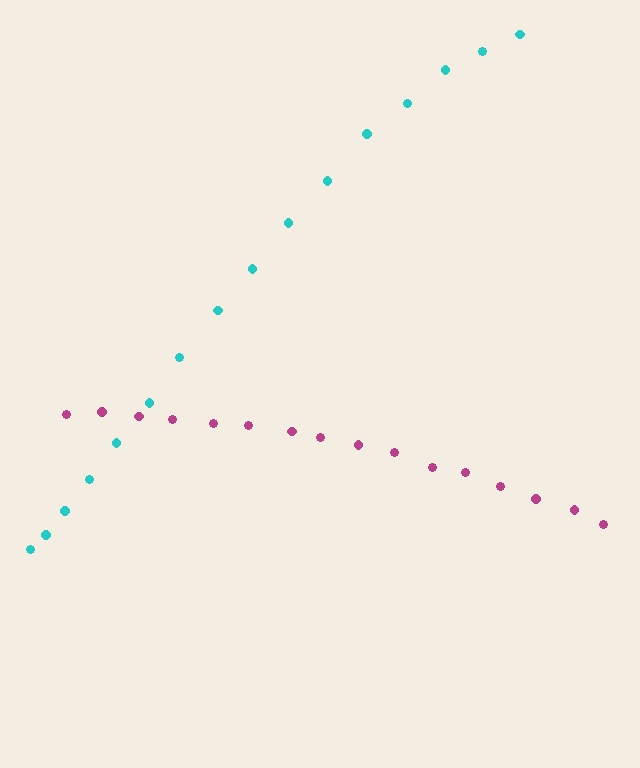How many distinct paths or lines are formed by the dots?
There are 2 distinct paths.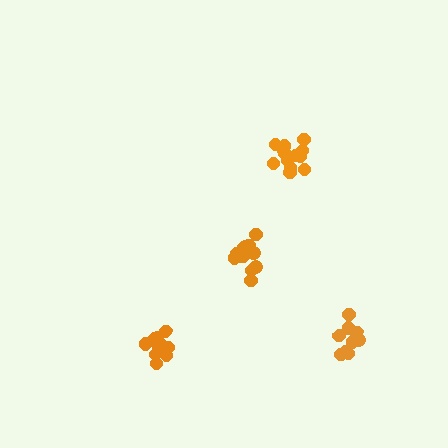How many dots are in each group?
Group 1: 10 dots, Group 2: 13 dots, Group 3: 15 dots, Group 4: 10 dots (48 total).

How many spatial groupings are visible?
There are 4 spatial groupings.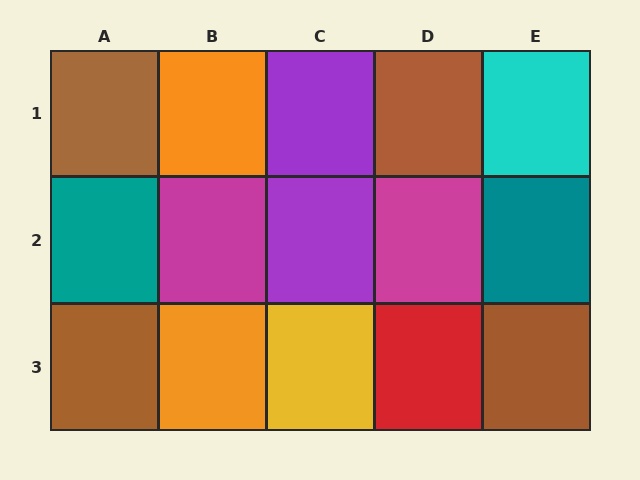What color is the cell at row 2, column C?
Purple.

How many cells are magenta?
2 cells are magenta.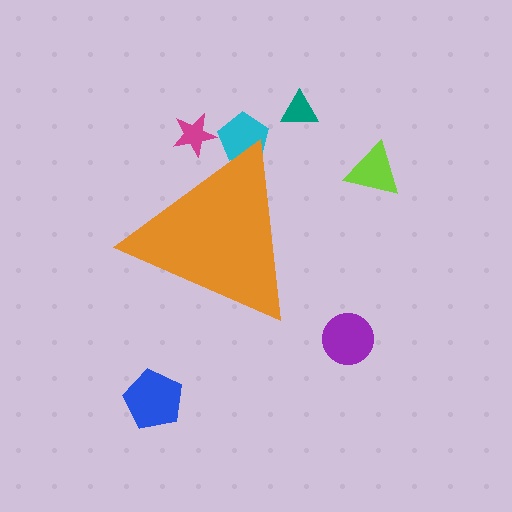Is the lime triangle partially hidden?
No, the lime triangle is fully visible.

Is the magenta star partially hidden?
Yes, the magenta star is partially hidden behind the orange triangle.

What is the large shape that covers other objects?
An orange triangle.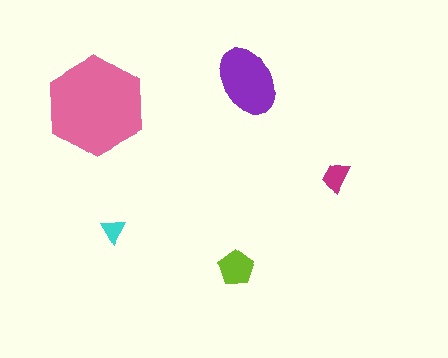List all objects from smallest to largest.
The cyan triangle, the magenta trapezoid, the lime pentagon, the purple ellipse, the pink hexagon.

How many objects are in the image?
There are 5 objects in the image.